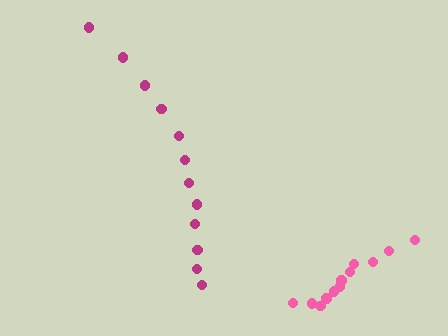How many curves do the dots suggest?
There are 2 distinct paths.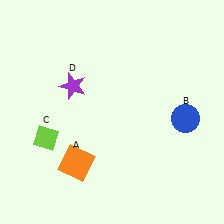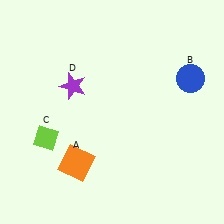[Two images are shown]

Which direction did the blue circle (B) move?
The blue circle (B) moved up.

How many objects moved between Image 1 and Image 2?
1 object moved between the two images.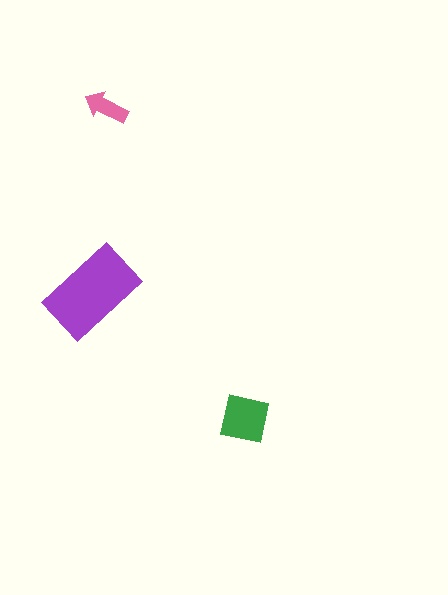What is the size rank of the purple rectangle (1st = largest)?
1st.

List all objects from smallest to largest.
The pink arrow, the green square, the purple rectangle.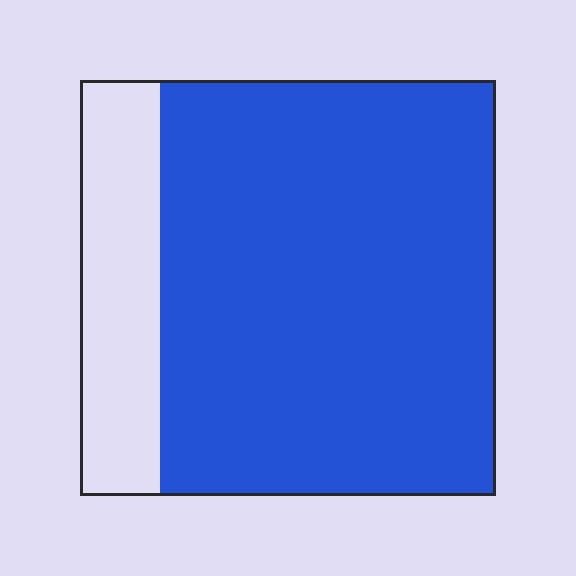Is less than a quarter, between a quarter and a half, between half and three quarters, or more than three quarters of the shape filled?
More than three quarters.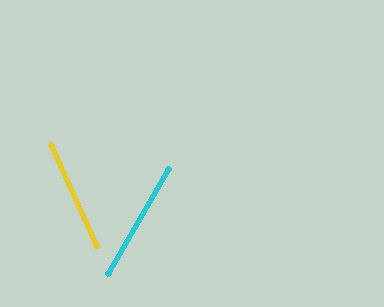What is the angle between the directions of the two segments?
Approximately 54 degrees.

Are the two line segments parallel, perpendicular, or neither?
Neither parallel nor perpendicular — they differ by about 54°.